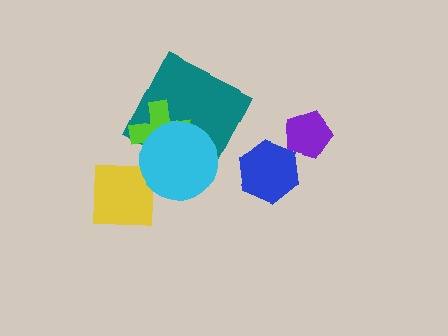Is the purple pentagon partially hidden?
No, no other shape covers it.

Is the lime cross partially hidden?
Yes, it is partially covered by another shape.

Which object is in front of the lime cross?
The cyan circle is in front of the lime cross.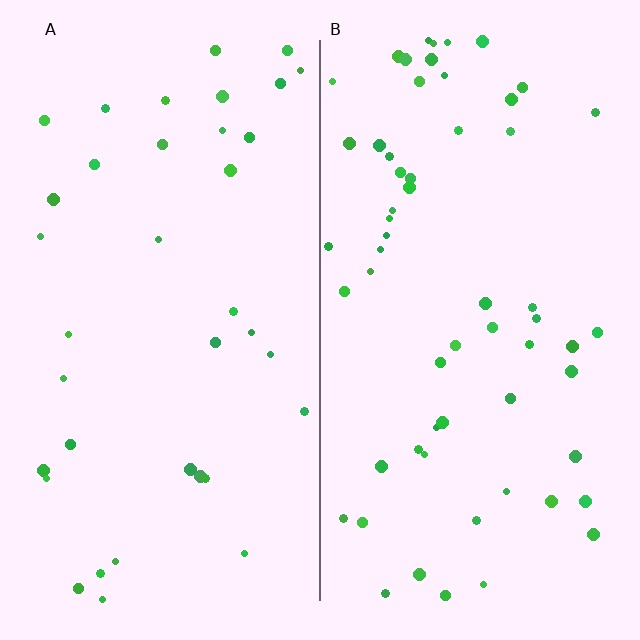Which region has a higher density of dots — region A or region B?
B (the right).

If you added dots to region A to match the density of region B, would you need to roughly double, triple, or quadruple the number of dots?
Approximately double.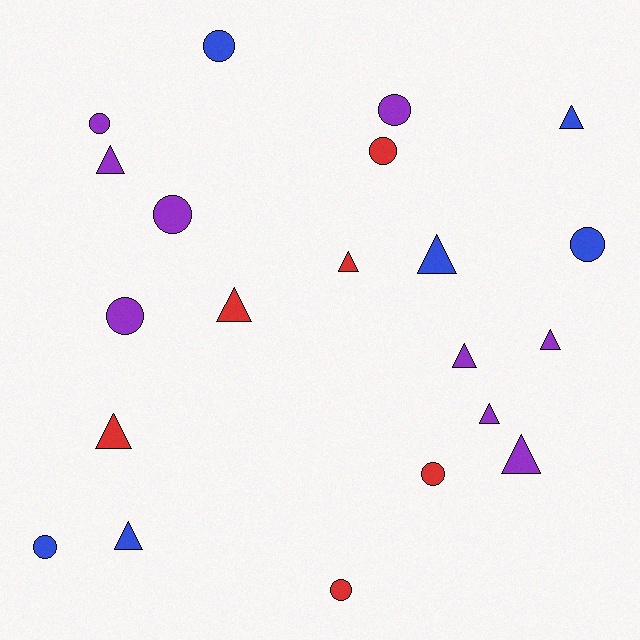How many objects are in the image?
There are 21 objects.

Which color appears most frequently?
Purple, with 9 objects.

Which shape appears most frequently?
Triangle, with 11 objects.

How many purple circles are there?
There are 4 purple circles.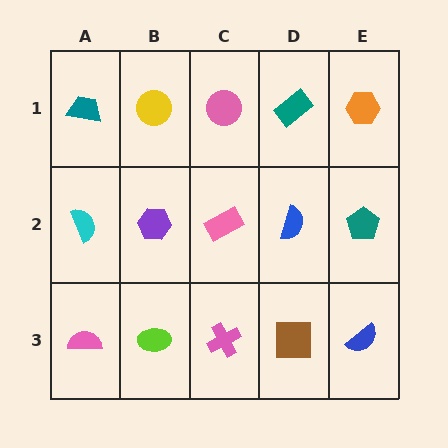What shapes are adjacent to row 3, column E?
A teal pentagon (row 2, column E), a brown square (row 3, column D).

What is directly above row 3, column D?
A blue semicircle.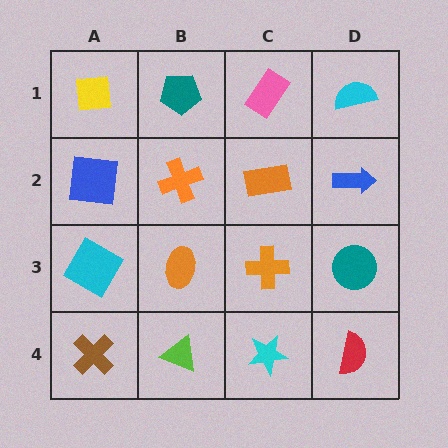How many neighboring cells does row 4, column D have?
2.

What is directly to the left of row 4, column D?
A cyan star.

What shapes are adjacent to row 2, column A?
A yellow square (row 1, column A), a cyan diamond (row 3, column A), an orange cross (row 2, column B).